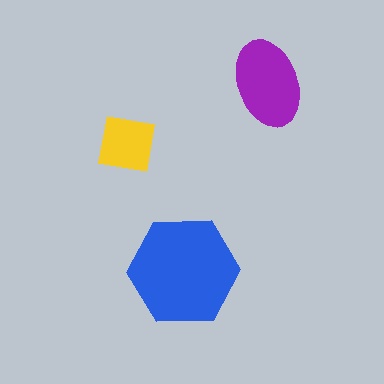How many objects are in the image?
There are 3 objects in the image.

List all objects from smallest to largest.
The yellow square, the purple ellipse, the blue hexagon.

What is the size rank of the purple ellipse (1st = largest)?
2nd.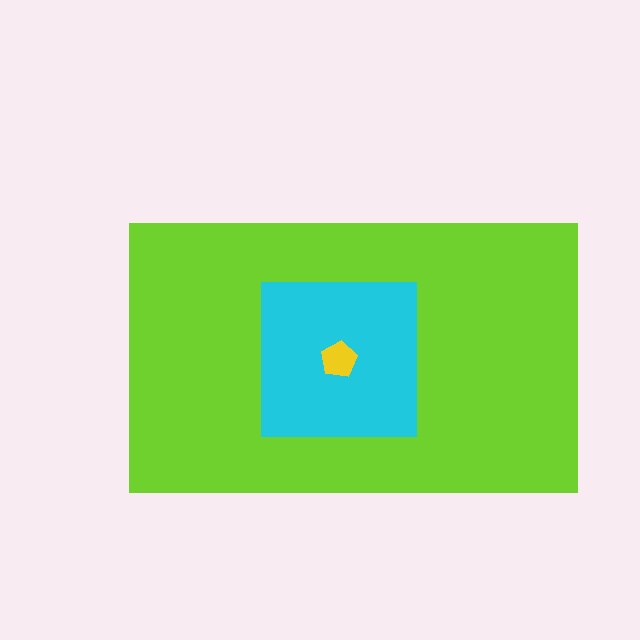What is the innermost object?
The yellow pentagon.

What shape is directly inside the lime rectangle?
The cyan square.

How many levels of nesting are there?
3.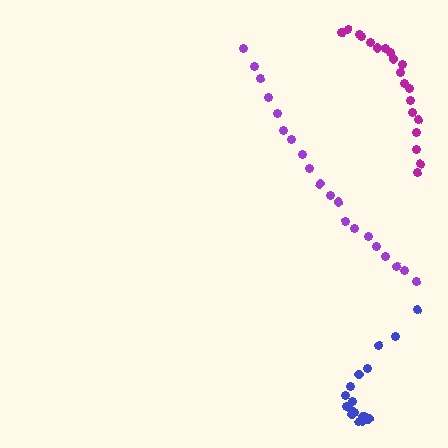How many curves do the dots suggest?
There are 3 distinct paths.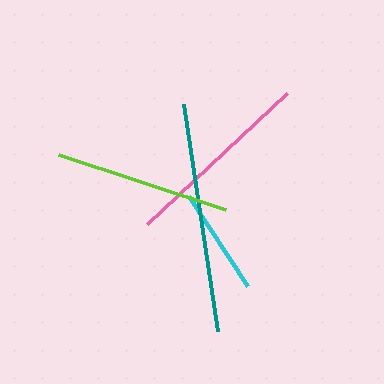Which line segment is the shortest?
The cyan line is the shortest at approximately 108 pixels.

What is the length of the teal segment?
The teal segment is approximately 230 pixels long.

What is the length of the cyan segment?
The cyan segment is approximately 108 pixels long.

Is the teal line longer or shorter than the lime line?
The teal line is longer than the lime line.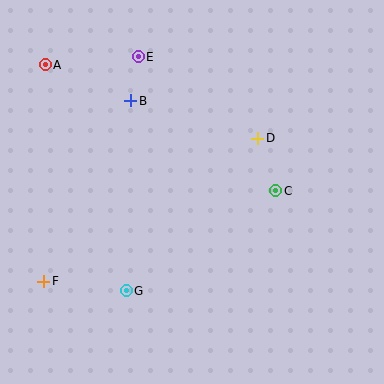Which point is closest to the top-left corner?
Point A is closest to the top-left corner.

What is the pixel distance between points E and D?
The distance between E and D is 144 pixels.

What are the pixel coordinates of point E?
Point E is at (138, 57).